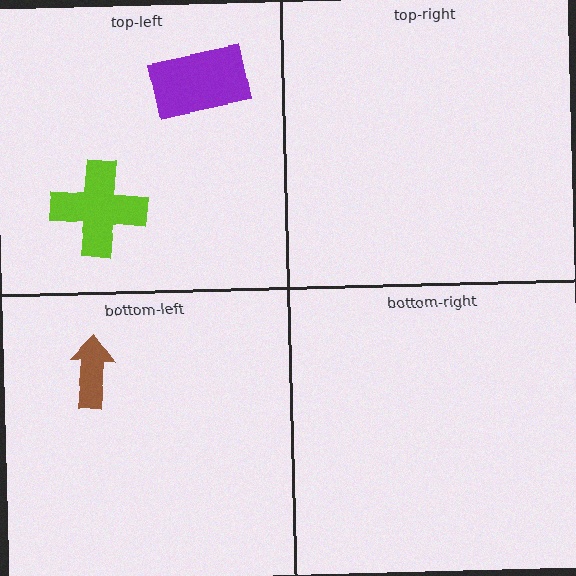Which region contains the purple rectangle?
The top-left region.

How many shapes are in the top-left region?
2.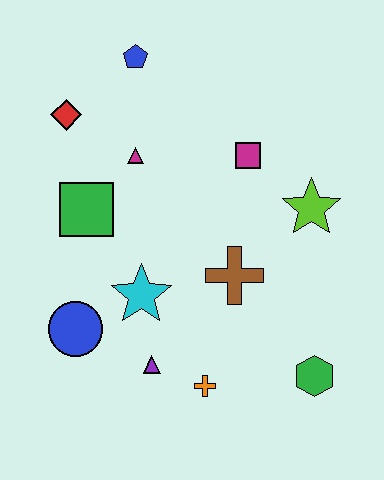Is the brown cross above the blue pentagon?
No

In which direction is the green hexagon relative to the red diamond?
The green hexagon is below the red diamond.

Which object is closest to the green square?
The magenta triangle is closest to the green square.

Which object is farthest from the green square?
The green hexagon is farthest from the green square.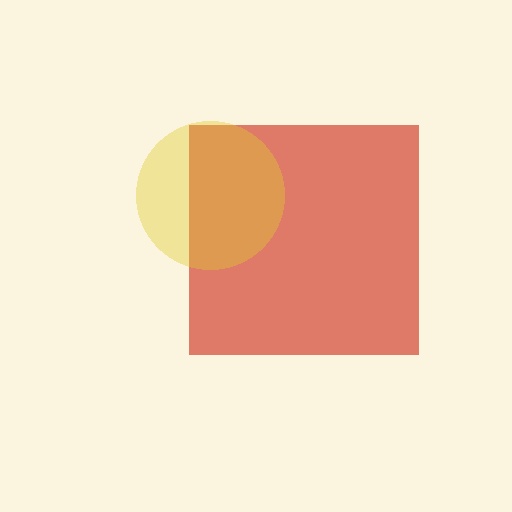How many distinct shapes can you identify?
There are 2 distinct shapes: a red square, a yellow circle.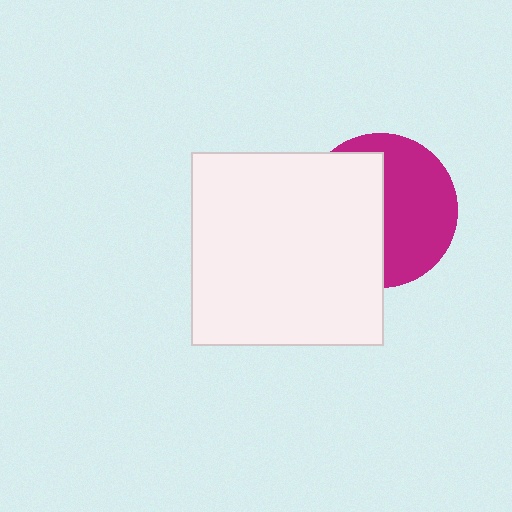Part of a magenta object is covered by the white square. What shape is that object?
It is a circle.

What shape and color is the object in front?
The object in front is a white square.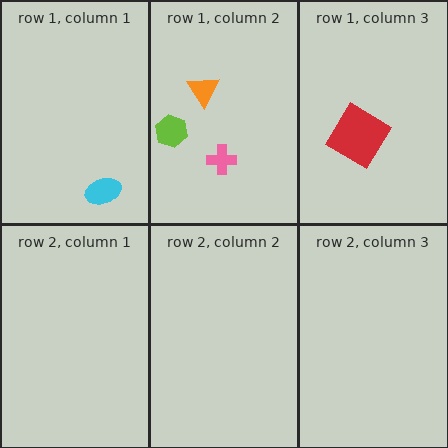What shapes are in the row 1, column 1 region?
The cyan ellipse.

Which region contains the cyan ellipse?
The row 1, column 1 region.